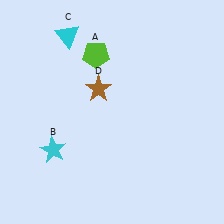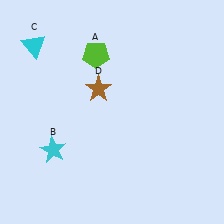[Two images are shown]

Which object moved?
The cyan triangle (C) moved left.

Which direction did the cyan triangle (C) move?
The cyan triangle (C) moved left.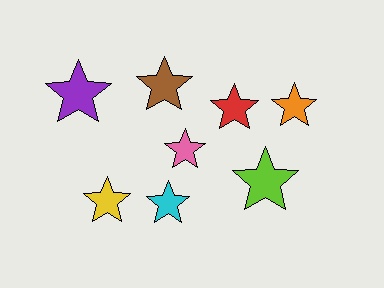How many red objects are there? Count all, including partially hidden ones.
There is 1 red object.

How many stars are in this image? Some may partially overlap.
There are 8 stars.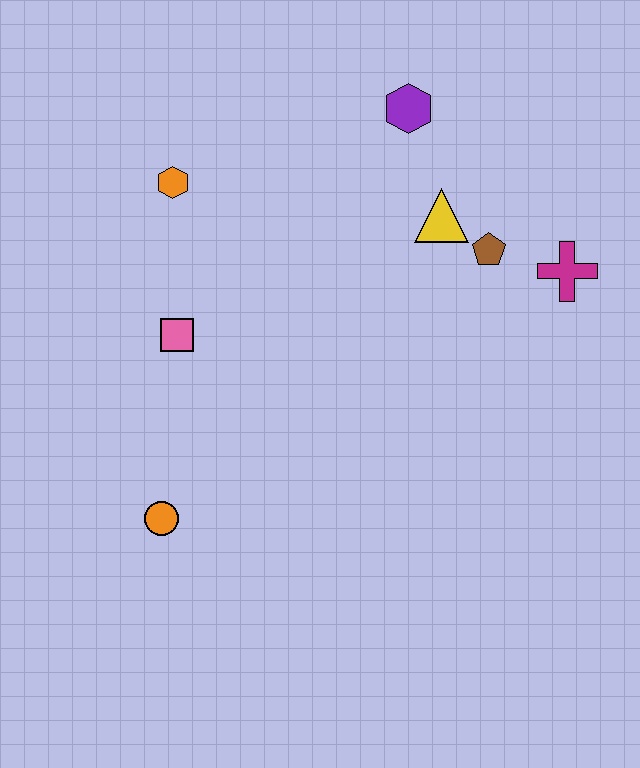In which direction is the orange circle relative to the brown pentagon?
The orange circle is to the left of the brown pentagon.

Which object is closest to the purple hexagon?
The yellow triangle is closest to the purple hexagon.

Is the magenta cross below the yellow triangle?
Yes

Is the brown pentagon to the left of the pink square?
No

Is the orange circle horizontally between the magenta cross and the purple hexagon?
No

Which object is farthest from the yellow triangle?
The orange circle is farthest from the yellow triangle.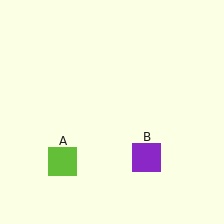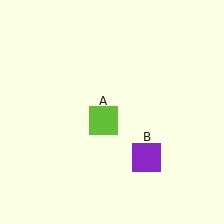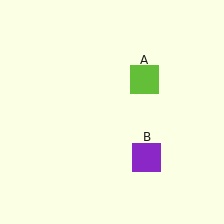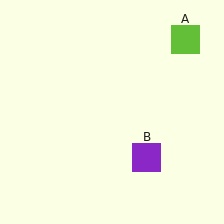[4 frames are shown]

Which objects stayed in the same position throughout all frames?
Purple square (object B) remained stationary.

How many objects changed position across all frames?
1 object changed position: lime square (object A).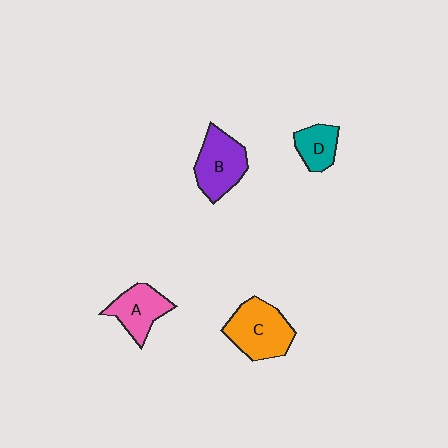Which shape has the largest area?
Shape C (orange).